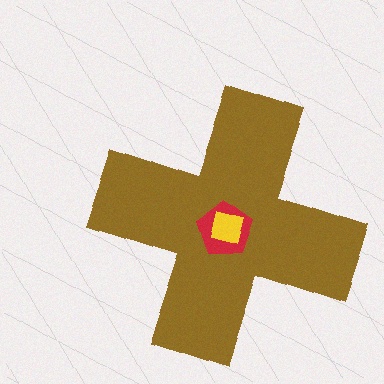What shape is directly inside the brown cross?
The red pentagon.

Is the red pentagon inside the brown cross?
Yes.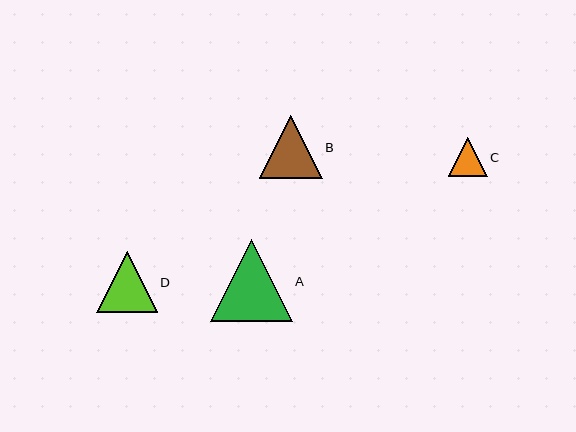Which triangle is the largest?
Triangle A is the largest with a size of approximately 82 pixels.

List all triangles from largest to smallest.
From largest to smallest: A, B, D, C.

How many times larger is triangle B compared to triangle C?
Triangle B is approximately 1.6 times the size of triangle C.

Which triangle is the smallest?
Triangle C is the smallest with a size of approximately 39 pixels.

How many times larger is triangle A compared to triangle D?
Triangle A is approximately 1.4 times the size of triangle D.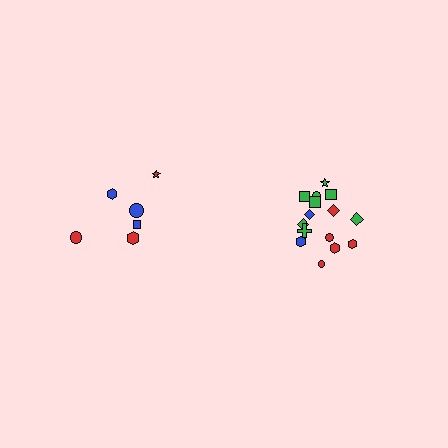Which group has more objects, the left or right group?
The right group.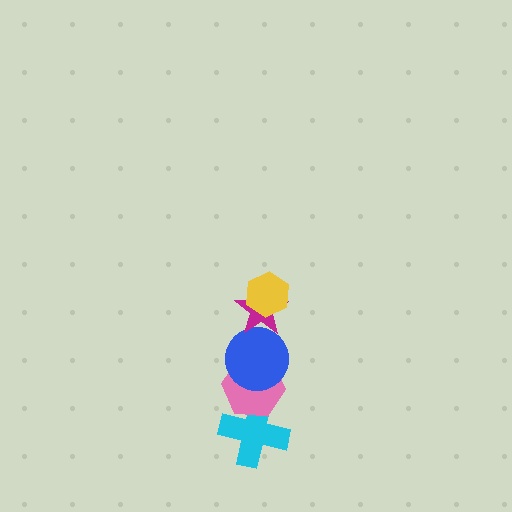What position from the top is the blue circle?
The blue circle is 3rd from the top.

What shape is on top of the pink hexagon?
The blue circle is on top of the pink hexagon.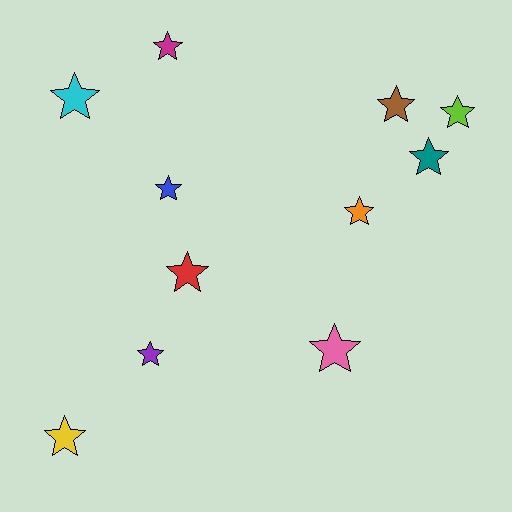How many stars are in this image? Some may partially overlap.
There are 11 stars.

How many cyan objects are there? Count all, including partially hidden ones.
There is 1 cyan object.